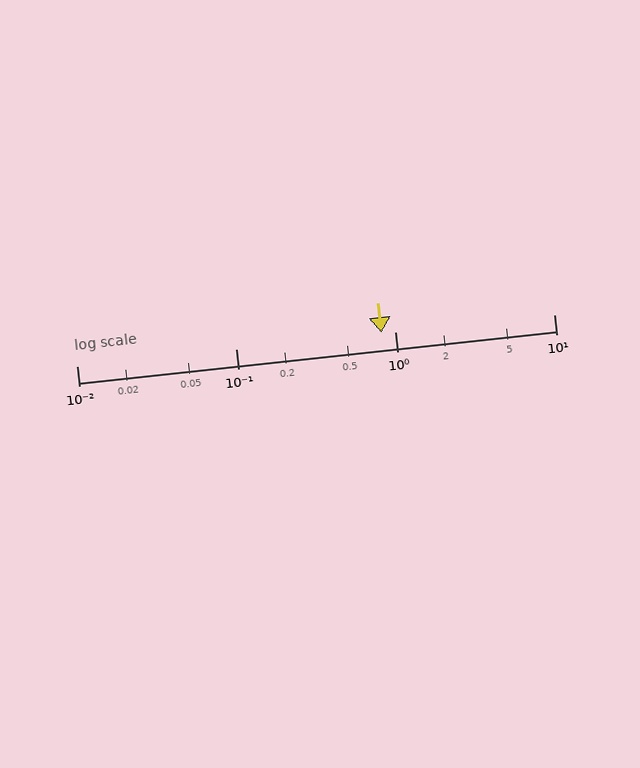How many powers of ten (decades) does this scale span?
The scale spans 3 decades, from 0.01 to 10.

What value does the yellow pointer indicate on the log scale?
The pointer indicates approximately 0.82.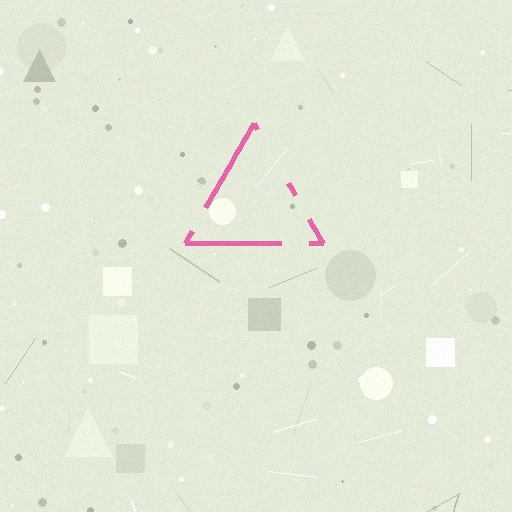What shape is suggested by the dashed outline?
The dashed outline suggests a triangle.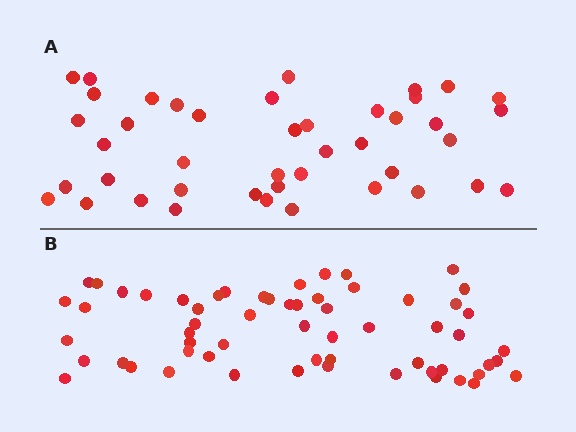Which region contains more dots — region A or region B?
Region B (the bottom region) has more dots.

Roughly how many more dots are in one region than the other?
Region B has approximately 15 more dots than region A.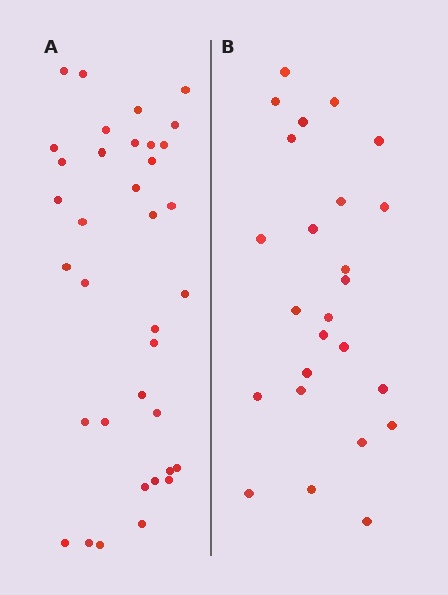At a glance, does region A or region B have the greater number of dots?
Region A (the left region) has more dots.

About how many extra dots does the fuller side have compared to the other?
Region A has roughly 12 or so more dots than region B.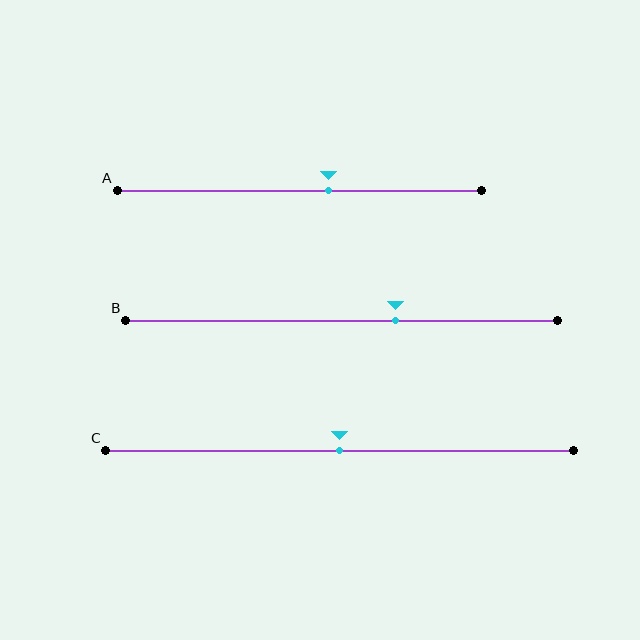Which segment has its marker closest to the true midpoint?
Segment C has its marker closest to the true midpoint.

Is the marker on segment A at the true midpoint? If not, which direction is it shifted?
No, the marker on segment A is shifted to the right by about 8% of the segment length.